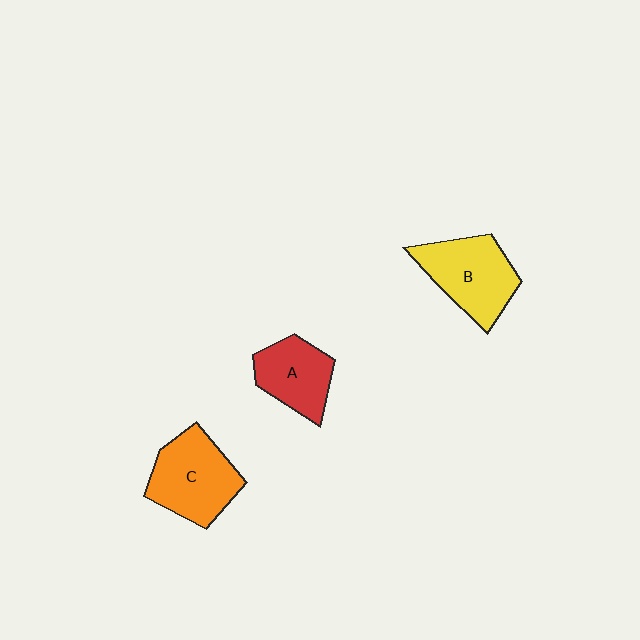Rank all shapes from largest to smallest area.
From largest to smallest: C (orange), B (yellow), A (red).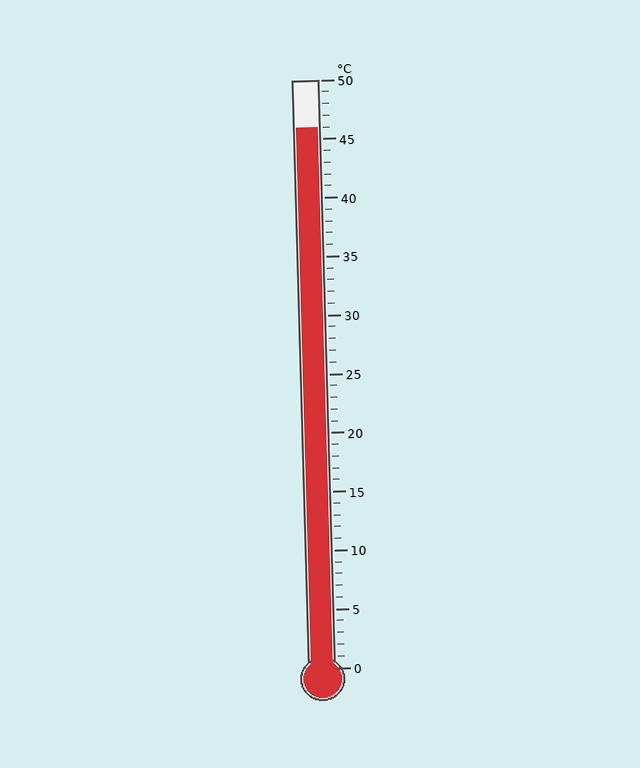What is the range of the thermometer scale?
The thermometer scale ranges from 0°C to 50°C.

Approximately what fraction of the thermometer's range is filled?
The thermometer is filled to approximately 90% of its range.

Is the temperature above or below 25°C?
The temperature is above 25°C.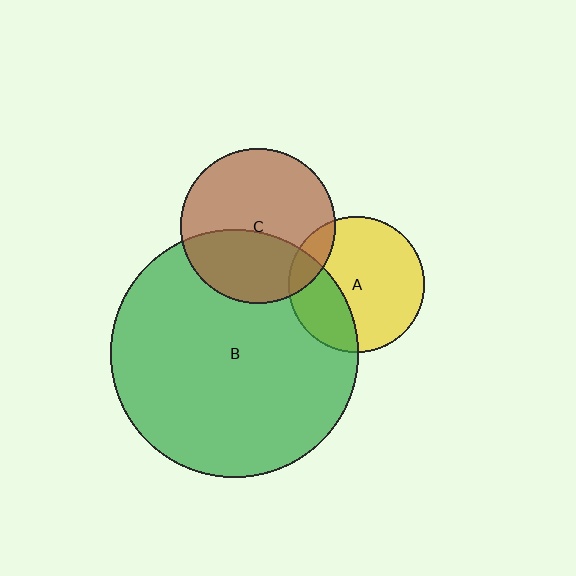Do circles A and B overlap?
Yes.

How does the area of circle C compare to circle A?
Approximately 1.3 times.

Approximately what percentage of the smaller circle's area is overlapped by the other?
Approximately 30%.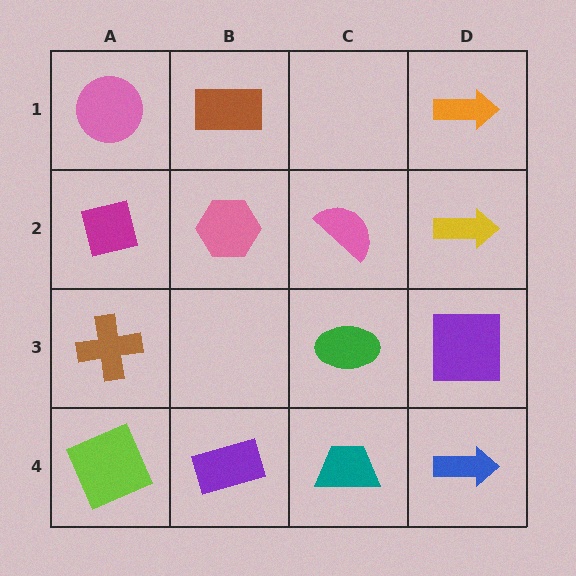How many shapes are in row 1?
3 shapes.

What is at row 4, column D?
A blue arrow.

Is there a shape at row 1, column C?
No, that cell is empty.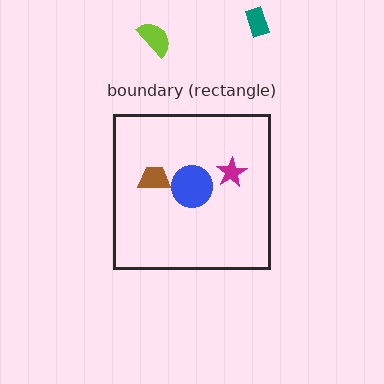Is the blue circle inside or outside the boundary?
Inside.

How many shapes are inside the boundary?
3 inside, 2 outside.